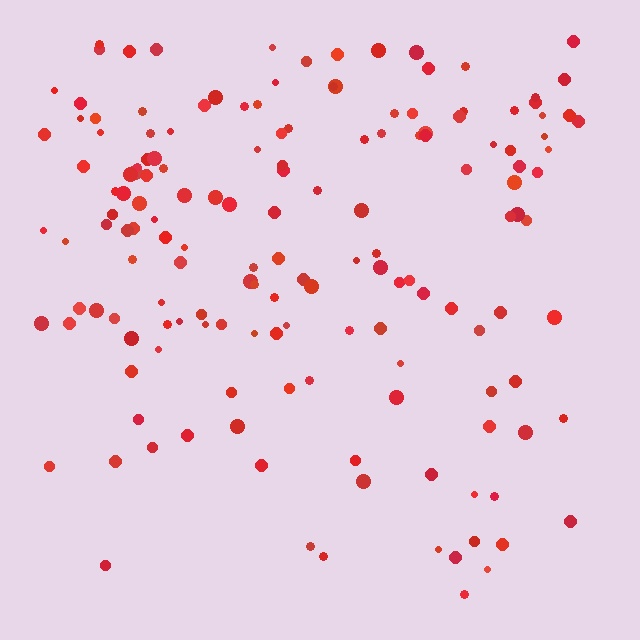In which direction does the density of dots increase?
From bottom to top, with the top side densest.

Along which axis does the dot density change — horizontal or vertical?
Vertical.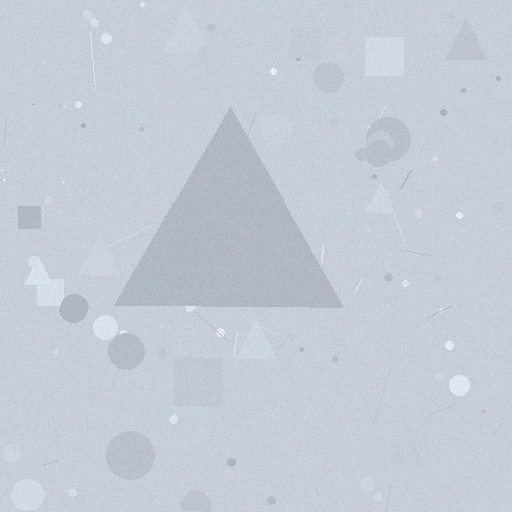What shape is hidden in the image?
A triangle is hidden in the image.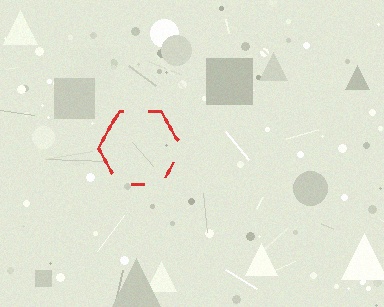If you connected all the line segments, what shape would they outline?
They would outline a hexagon.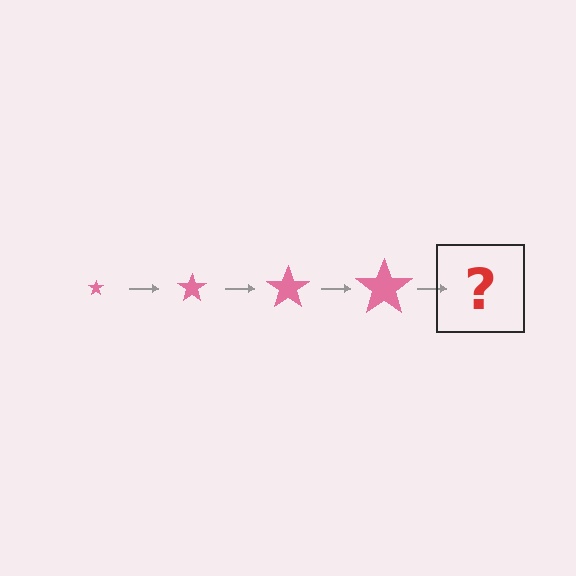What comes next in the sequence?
The next element should be a pink star, larger than the previous one.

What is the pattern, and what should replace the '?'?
The pattern is that the star gets progressively larger each step. The '?' should be a pink star, larger than the previous one.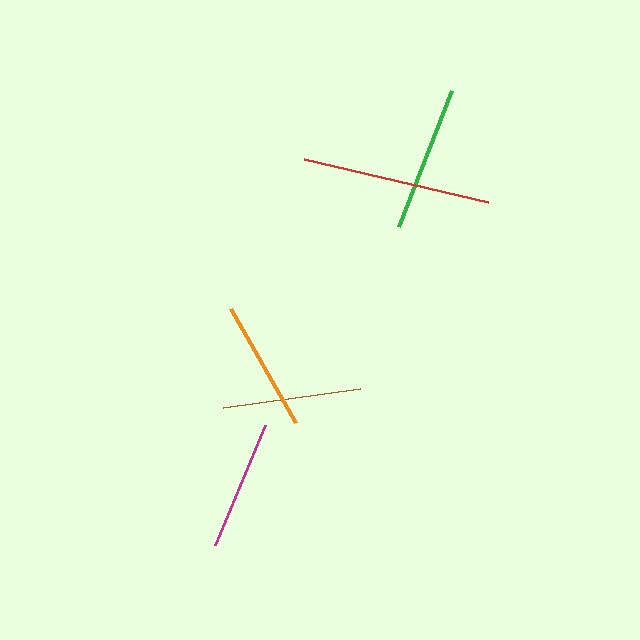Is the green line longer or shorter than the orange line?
The green line is longer than the orange line.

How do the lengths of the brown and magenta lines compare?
The brown and magenta lines are approximately the same length.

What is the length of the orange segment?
The orange segment is approximately 131 pixels long.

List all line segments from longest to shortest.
From longest to shortest: red, green, brown, orange, magenta.